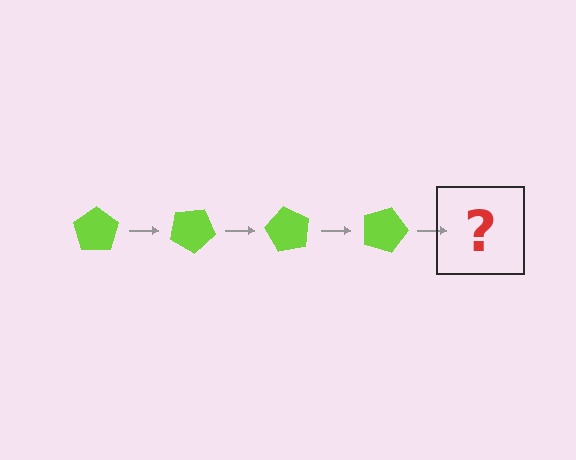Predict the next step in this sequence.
The next step is a lime pentagon rotated 120 degrees.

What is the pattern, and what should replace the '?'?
The pattern is that the pentagon rotates 30 degrees each step. The '?' should be a lime pentagon rotated 120 degrees.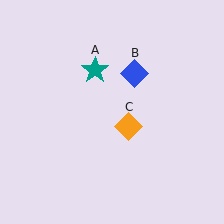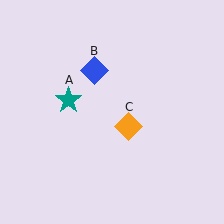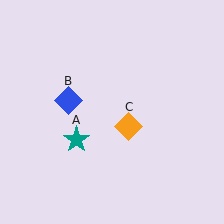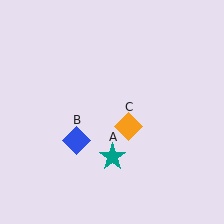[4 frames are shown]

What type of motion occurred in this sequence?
The teal star (object A), blue diamond (object B) rotated counterclockwise around the center of the scene.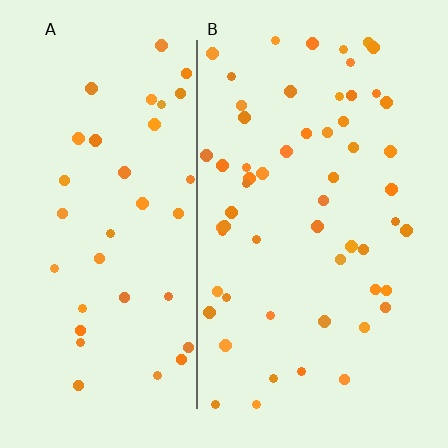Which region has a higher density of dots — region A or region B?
B (the right).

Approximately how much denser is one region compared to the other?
Approximately 1.6× — region B over region A.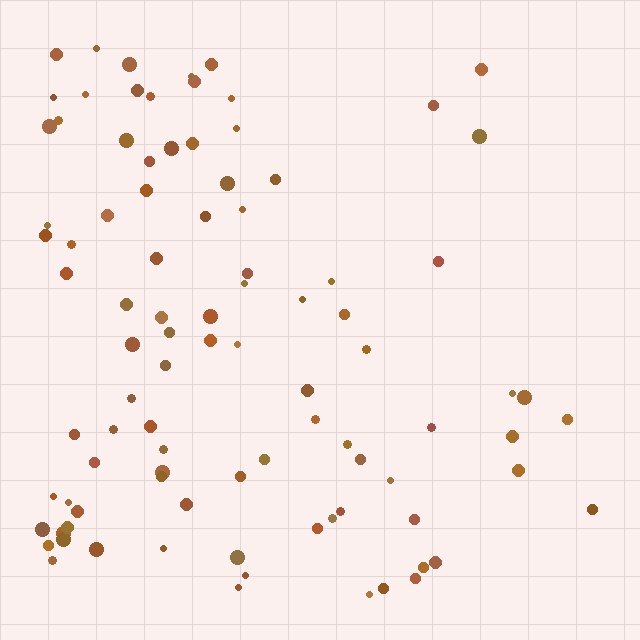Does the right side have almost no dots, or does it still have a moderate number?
Still a moderate number, just noticeably fewer than the left.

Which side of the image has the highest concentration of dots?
The left.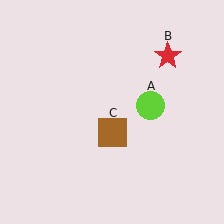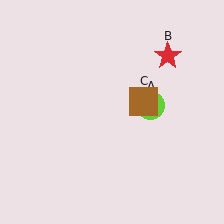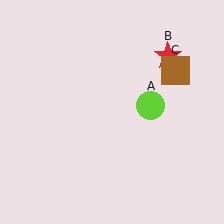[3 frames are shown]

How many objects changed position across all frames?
1 object changed position: brown square (object C).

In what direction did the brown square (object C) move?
The brown square (object C) moved up and to the right.